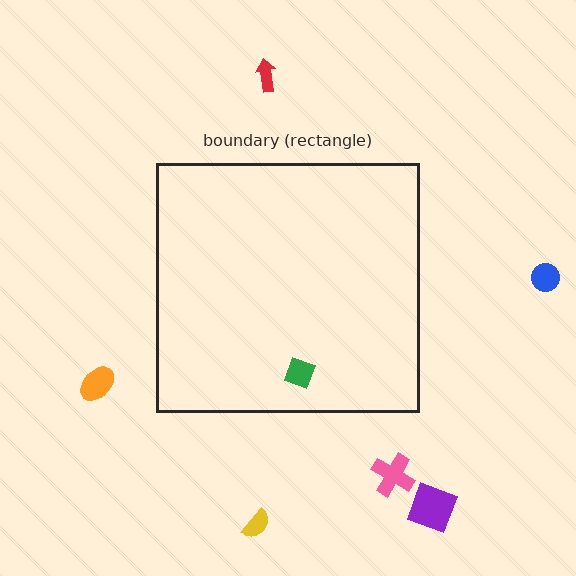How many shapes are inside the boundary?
1 inside, 6 outside.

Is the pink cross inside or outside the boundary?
Outside.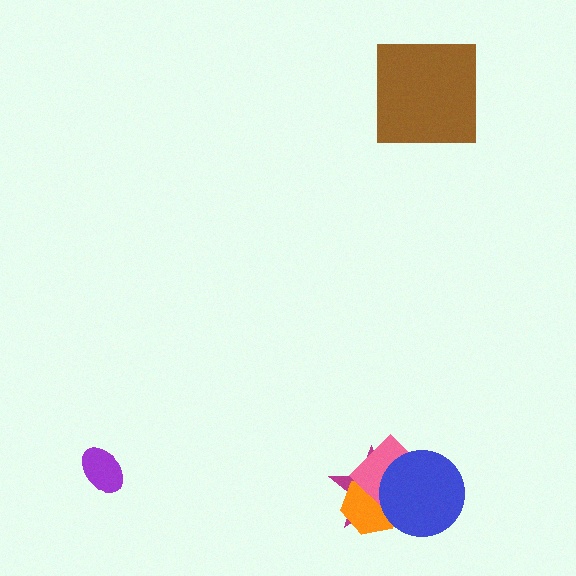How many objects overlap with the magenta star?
3 objects overlap with the magenta star.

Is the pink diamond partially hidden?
Yes, it is partially covered by another shape.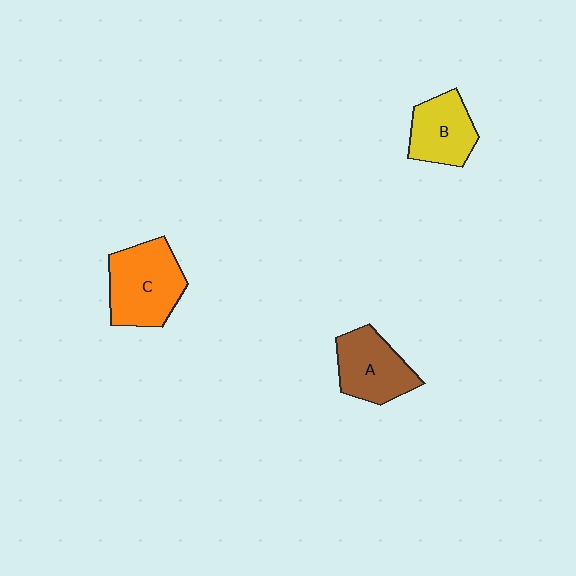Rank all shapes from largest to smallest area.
From largest to smallest: C (orange), A (brown), B (yellow).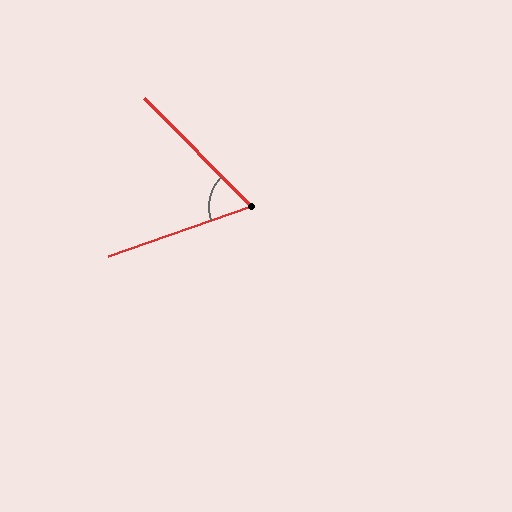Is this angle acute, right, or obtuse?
It is acute.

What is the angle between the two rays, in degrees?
Approximately 64 degrees.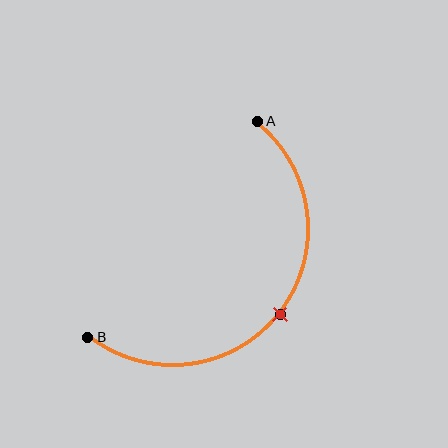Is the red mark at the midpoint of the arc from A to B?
Yes. The red mark lies on the arc at equal arc-length from both A and B — it is the arc midpoint.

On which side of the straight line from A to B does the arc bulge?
The arc bulges below and to the right of the straight line connecting A and B.